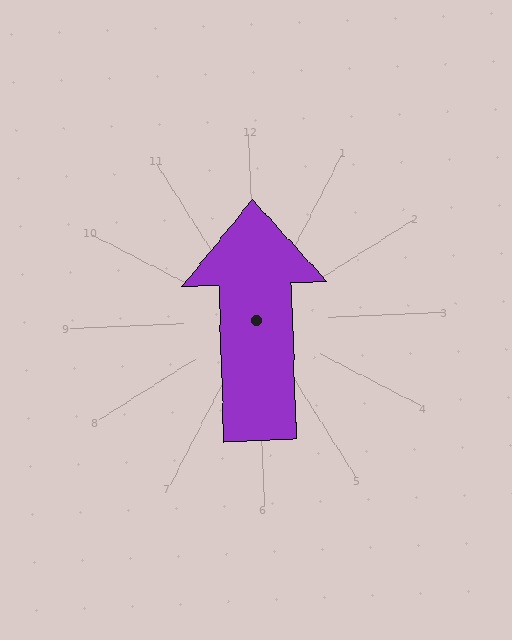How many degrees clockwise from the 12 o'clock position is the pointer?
Approximately 1 degrees.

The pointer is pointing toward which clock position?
Roughly 12 o'clock.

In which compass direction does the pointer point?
North.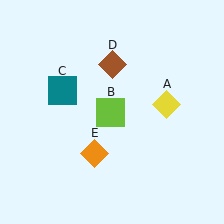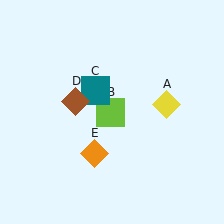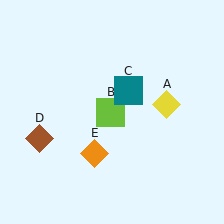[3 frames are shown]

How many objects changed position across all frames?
2 objects changed position: teal square (object C), brown diamond (object D).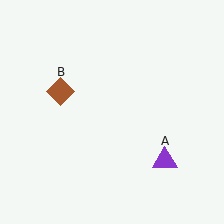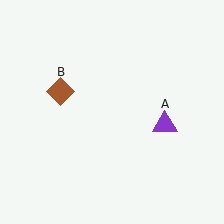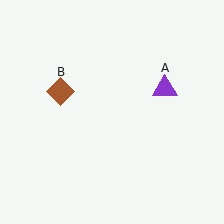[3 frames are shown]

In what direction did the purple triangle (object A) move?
The purple triangle (object A) moved up.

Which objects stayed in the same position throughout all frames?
Brown diamond (object B) remained stationary.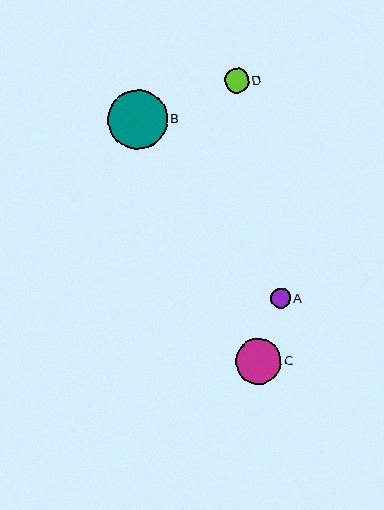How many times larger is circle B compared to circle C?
Circle B is approximately 1.3 times the size of circle C.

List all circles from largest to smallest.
From largest to smallest: B, C, D, A.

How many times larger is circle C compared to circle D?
Circle C is approximately 1.9 times the size of circle D.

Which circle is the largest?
Circle B is the largest with a size of approximately 59 pixels.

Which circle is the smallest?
Circle A is the smallest with a size of approximately 20 pixels.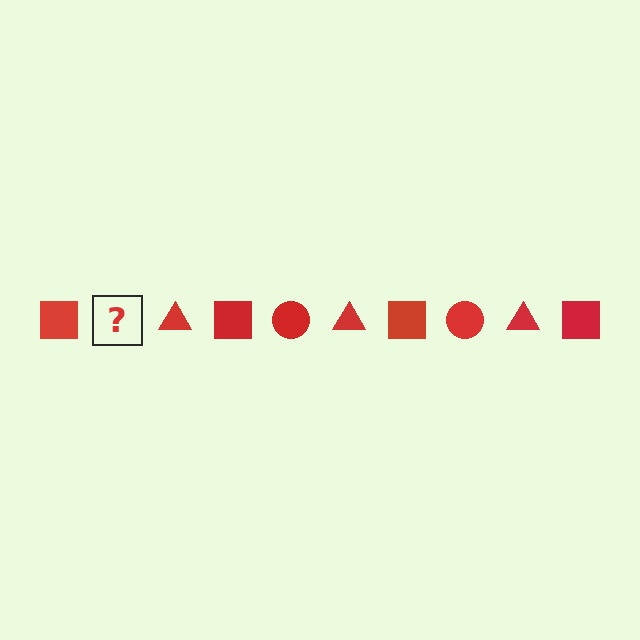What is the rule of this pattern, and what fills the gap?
The rule is that the pattern cycles through square, circle, triangle shapes in red. The gap should be filled with a red circle.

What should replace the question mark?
The question mark should be replaced with a red circle.